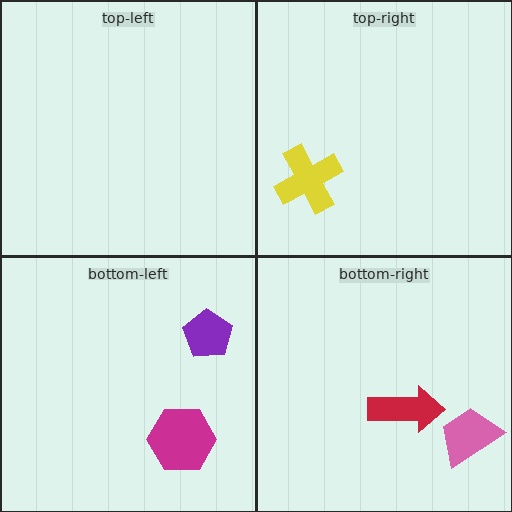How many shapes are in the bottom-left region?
2.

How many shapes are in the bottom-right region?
2.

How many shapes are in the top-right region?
1.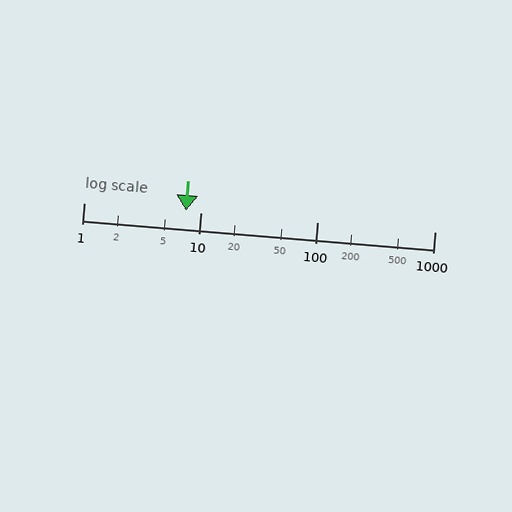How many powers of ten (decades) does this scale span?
The scale spans 3 decades, from 1 to 1000.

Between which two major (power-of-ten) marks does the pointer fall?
The pointer is between 1 and 10.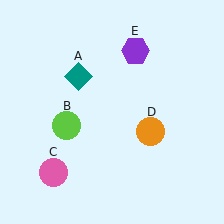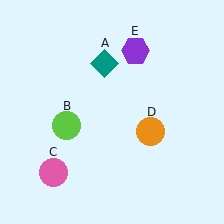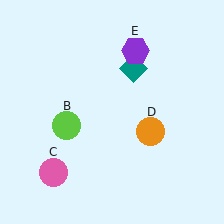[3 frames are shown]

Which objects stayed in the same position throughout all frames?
Lime circle (object B) and pink circle (object C) and orange circle (object D) and purple hexagon (object E) remained stationary.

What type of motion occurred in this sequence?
The teal diamond (object A) rotated clockwise around the center of the scene.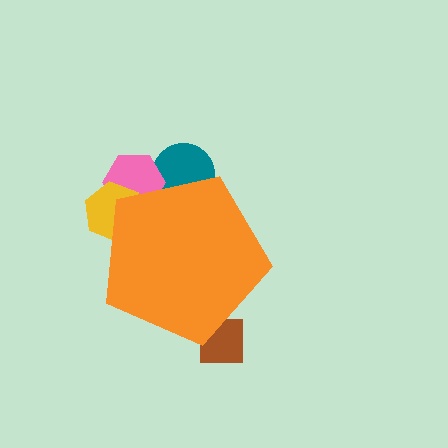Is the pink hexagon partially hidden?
Yes, the pink hexagon is partially hidden behind the orange pentagon.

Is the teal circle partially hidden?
Yes, the teal circle is partially hidden behind the orange pentagon.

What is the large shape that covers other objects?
An orange pentagon.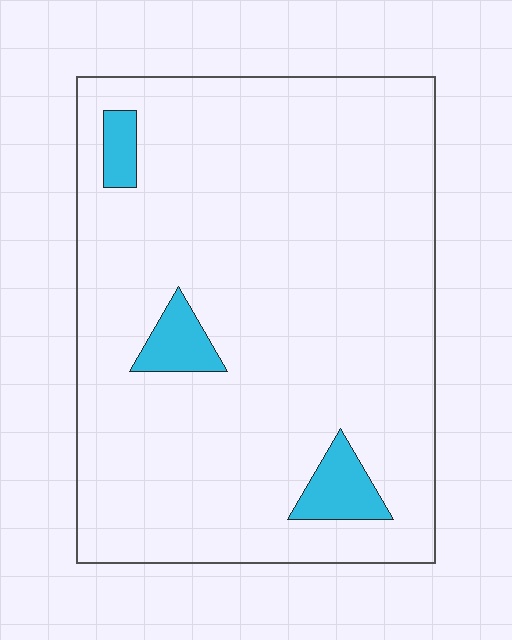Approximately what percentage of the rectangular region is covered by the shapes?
Approximately 5%.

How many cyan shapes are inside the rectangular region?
3.